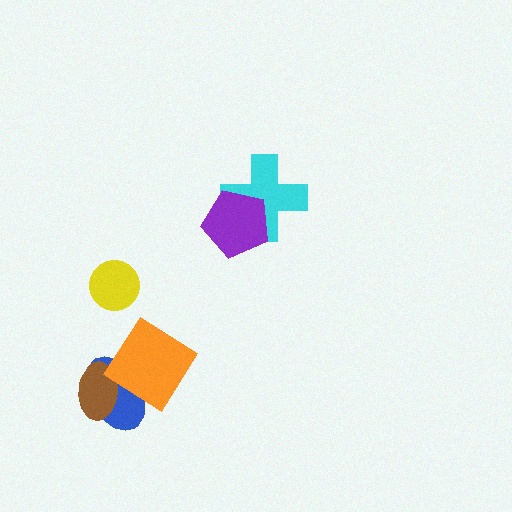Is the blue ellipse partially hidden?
Yes, it is partially covered by another shape.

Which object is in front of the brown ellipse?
The orange diamond is in front of the brown ellipse.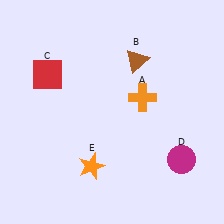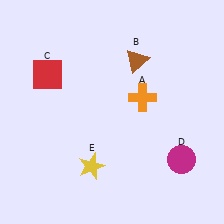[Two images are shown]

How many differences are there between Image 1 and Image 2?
There is 1 difference between the two images.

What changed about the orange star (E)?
In Image 1, E is orange. In Image 2, it changed to yellow.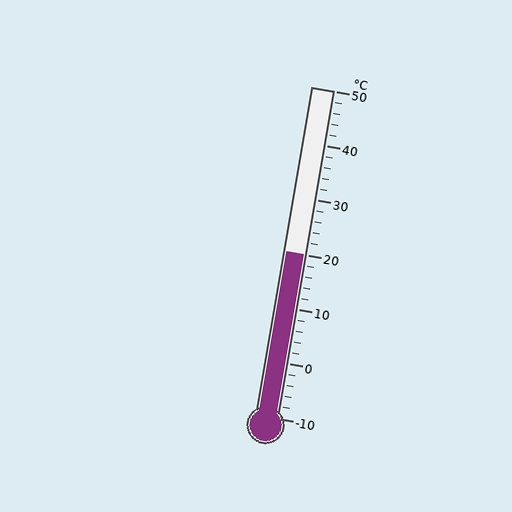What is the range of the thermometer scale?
The thermometer scale ranges from -10°C to 50°C.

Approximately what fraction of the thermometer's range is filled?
The thermometer is filled to approximately 50% of its range.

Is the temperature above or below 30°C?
The temperature is below 30°C.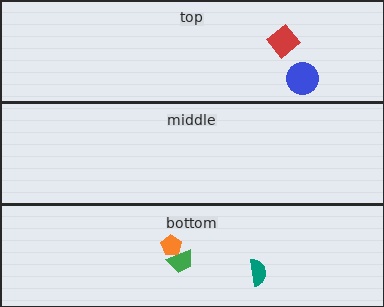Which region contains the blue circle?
The top region.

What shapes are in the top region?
The blue circle, the red diamond.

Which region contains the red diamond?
The top region.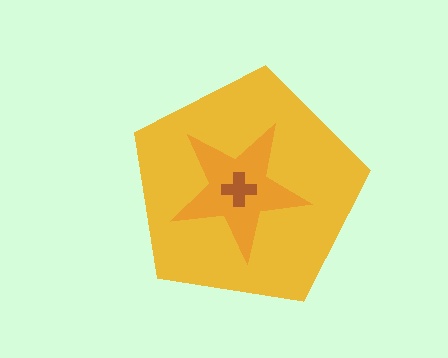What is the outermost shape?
The yellow pentagon.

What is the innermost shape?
The brown cross.